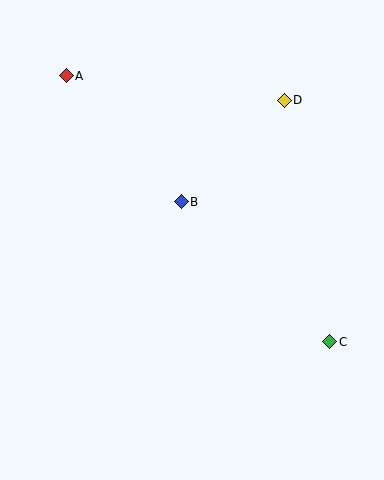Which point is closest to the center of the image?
Point B at (181, 202) is closest to the center.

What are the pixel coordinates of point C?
Point C is at (330, 342).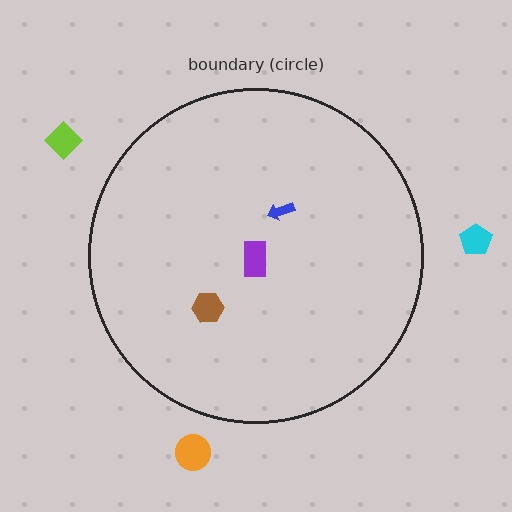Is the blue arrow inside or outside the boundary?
Inside.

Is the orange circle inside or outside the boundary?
Outside.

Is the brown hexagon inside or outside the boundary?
Inside.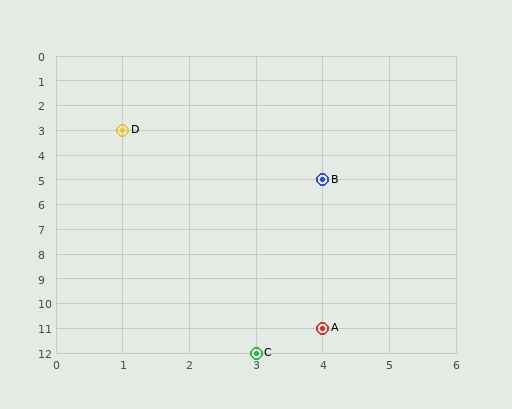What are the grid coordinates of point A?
Point A is at grid coordinates (4, 11).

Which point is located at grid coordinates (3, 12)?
Point C is at (3, 12).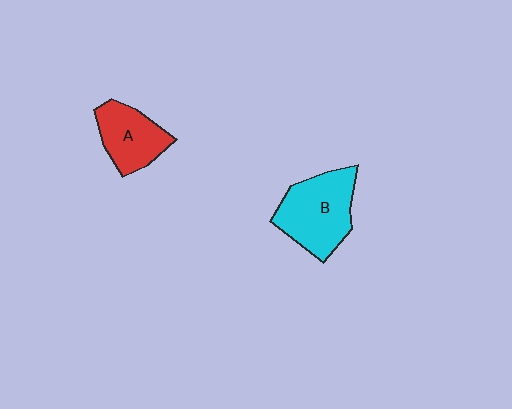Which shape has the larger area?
Shape B (cyan).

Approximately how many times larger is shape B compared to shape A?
Approximately 1.4 times.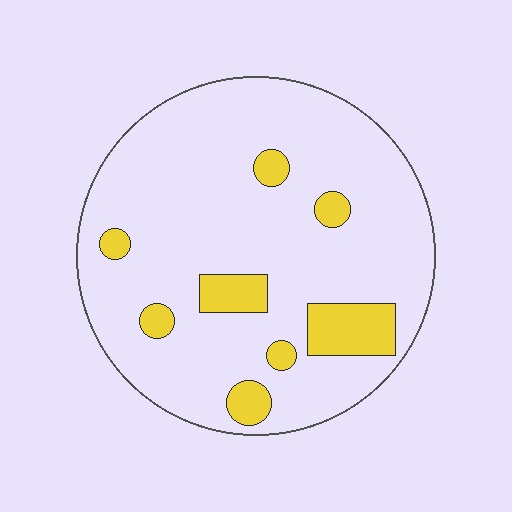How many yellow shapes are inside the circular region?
8.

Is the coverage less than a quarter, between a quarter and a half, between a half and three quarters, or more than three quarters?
Less than a quarter.